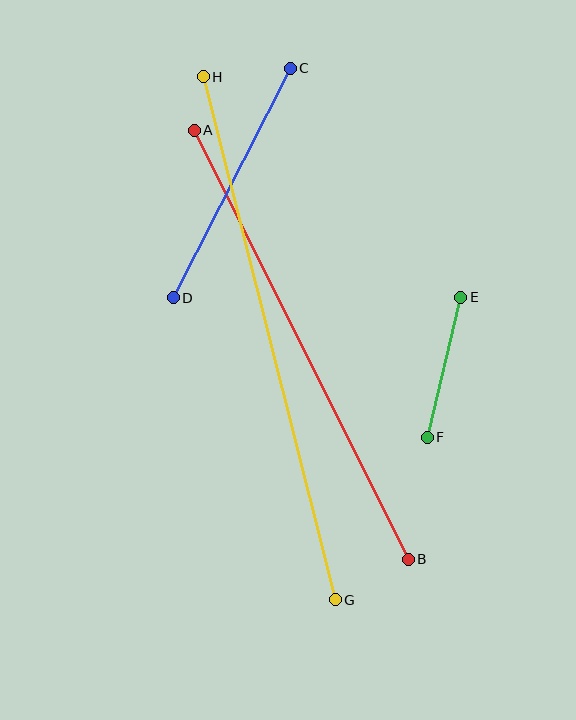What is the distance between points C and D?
The distance is approximately 258 pixels.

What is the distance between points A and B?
The distance is approximately 479 pixels.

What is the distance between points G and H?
The distance is approximately 540 pixels.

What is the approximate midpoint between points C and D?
The midpoint is at approximately (232, 183) pixels.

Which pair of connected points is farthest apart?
Points G and H are farthest apart.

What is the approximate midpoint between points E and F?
The midpoint is at approximately (444, 367) pixels.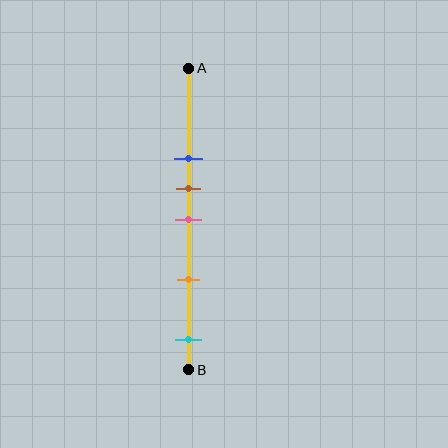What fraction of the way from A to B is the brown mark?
The brown mark is approximately 40% (0.4) of the way from A to B.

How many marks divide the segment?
There are 5 marks dividing the segment.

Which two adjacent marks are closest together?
The brown and pink marks are the closest adjacent pair.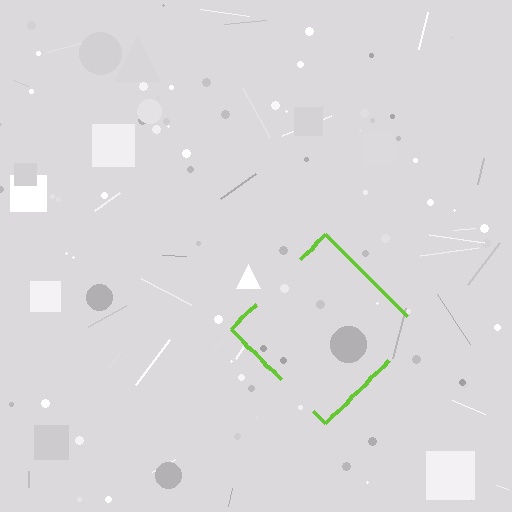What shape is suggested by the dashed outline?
The dashed outline suggests a diamond.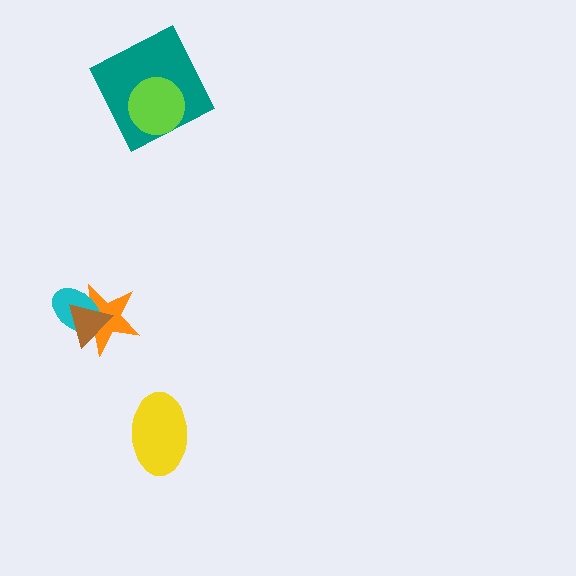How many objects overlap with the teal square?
1 object overlaps with the teal square.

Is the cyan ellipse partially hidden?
Yes, it is partially covered by another shape.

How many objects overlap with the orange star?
2 objects overlap with the orange star.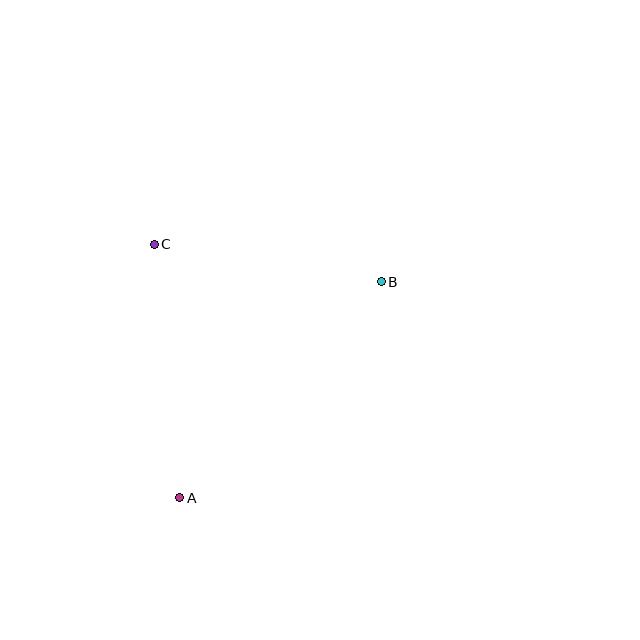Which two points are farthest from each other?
Points A and B are farthest from each other.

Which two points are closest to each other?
Points B and C are closest to each other.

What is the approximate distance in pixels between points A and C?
The distance between A and C is approximately 255 pixels.